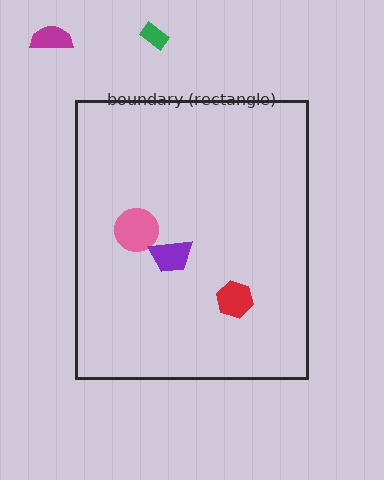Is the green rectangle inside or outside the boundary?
Outside.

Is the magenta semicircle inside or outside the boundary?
Outside.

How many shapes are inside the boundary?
3 inside, 2 outside.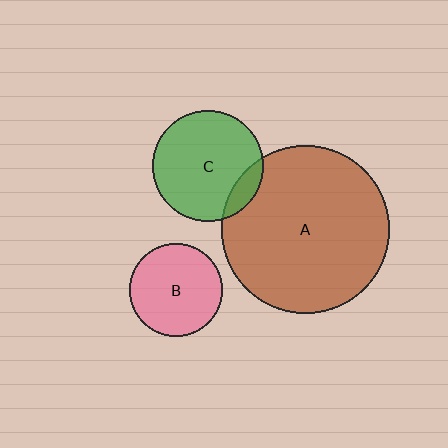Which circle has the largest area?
Circle A (brown).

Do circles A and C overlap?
Yes.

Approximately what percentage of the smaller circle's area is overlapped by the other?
Approximately 10%.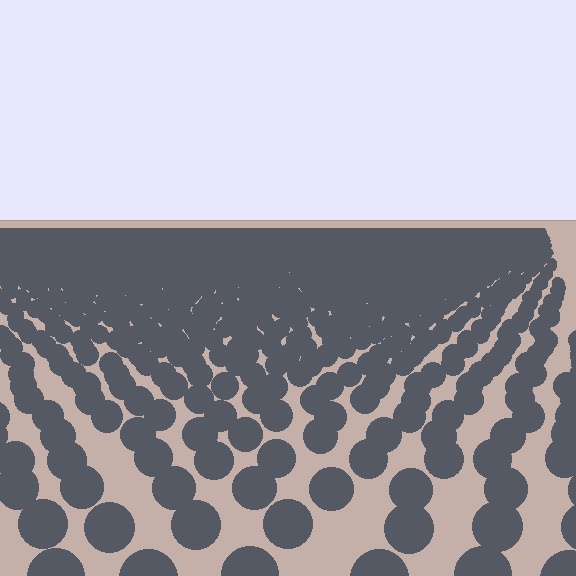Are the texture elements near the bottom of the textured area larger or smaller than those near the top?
Larger. Near the bottom, elements are closer to the viewer and appear at a bigger on-screen size.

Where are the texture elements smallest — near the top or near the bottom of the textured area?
Near the top.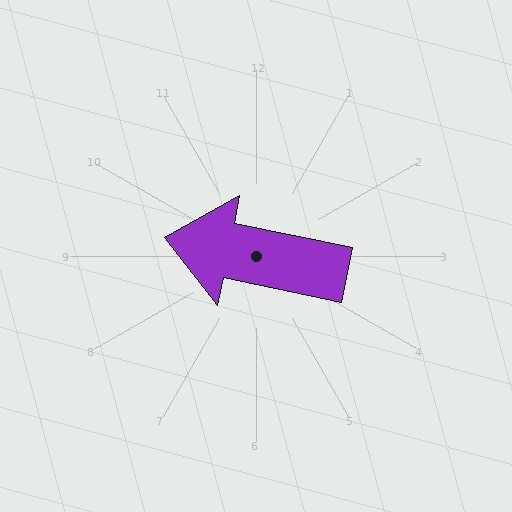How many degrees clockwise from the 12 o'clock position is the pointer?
Approximately 282 degrees.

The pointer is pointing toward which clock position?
Roughly 9 o'clock.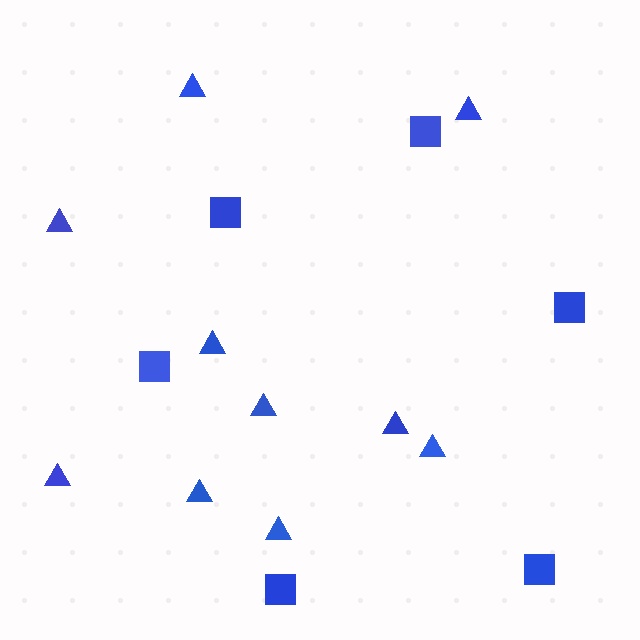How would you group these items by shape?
There are 2 groups: one group of squares (6) and one group of triangles (10).